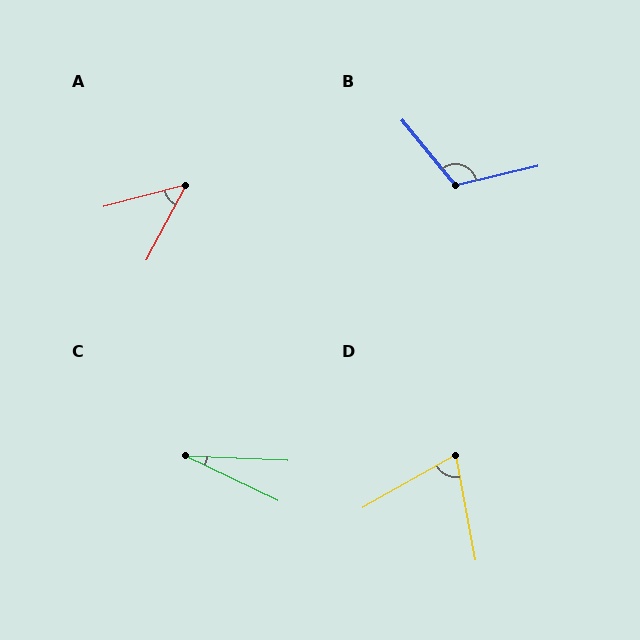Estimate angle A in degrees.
Approximately 48 degrees.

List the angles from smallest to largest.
C (23°), A (48°), D (71°), B (116°).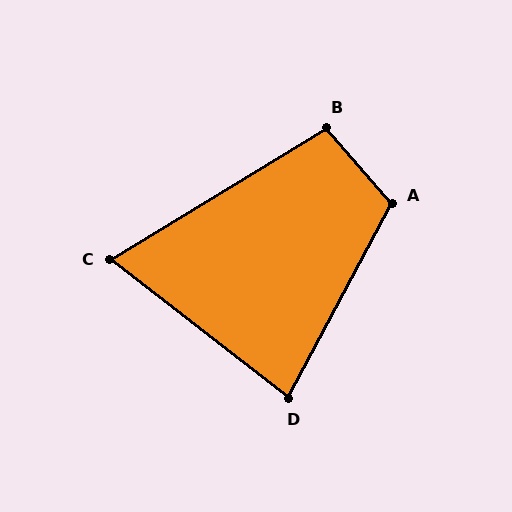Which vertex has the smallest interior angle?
C, at approximately 69 degrees.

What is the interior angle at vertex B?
Approximately 100 degrees (obtuse).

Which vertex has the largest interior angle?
A, at approximately 111 degrees.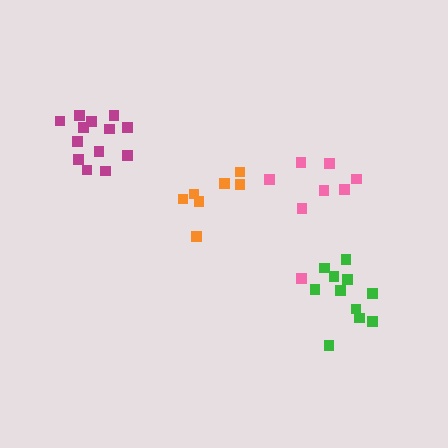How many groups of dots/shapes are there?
There are 4 groups.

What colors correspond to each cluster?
The clusters are colored: orange, magenta, green, pink.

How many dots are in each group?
Group 1: 7 dots, Group 2: 13 dots, Group 3: 11 dots, Group 4: 8 dots (39 total).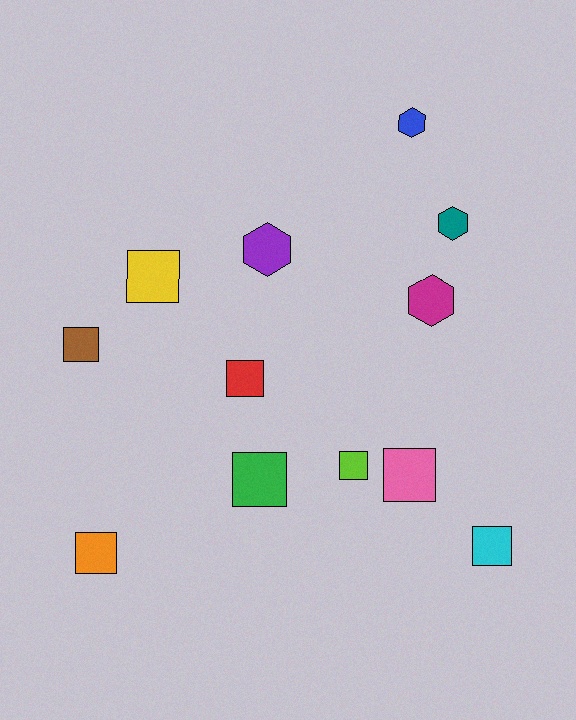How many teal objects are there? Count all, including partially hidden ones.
There is 1 teal object.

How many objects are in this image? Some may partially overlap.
There are 12 objects.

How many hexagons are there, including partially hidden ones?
There are 4 hexagons.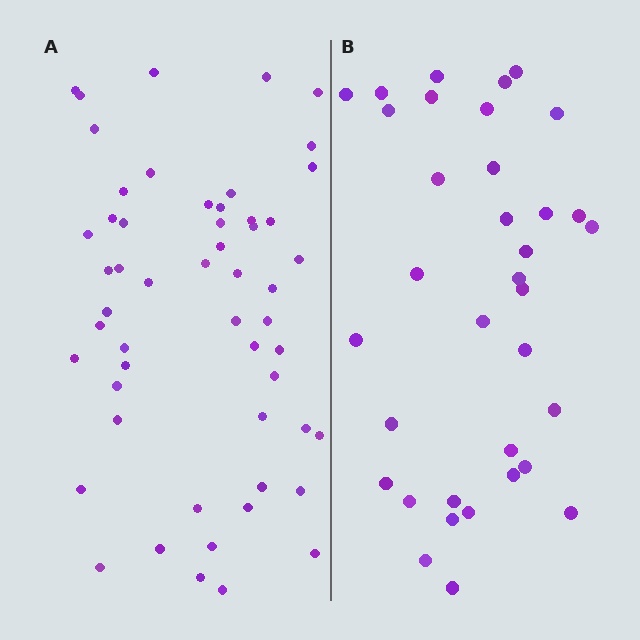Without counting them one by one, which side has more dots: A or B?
Region A (the left region) has more dots.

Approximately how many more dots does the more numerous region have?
Region A has approximately 20 more dots than region B.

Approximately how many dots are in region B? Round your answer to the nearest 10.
About 40 dots. (The exact count is 35, which rounds to 40.)